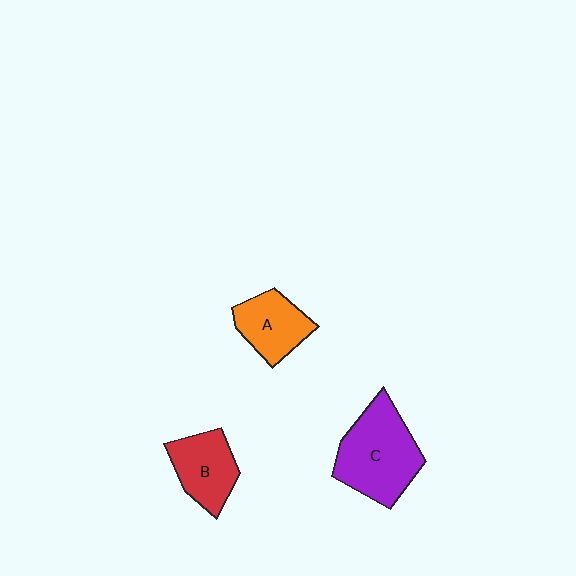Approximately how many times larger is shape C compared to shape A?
Approximately 1.7 times.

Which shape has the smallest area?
Shape A (orange).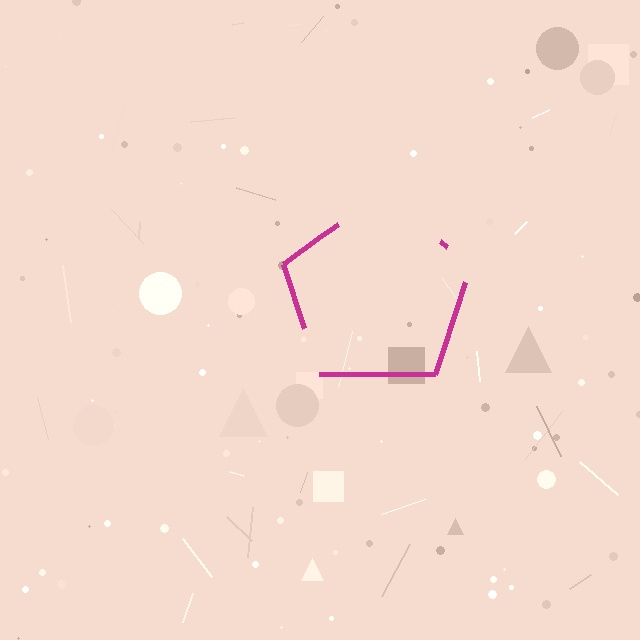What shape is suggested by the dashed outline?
The dashed outline suggests a pentagon.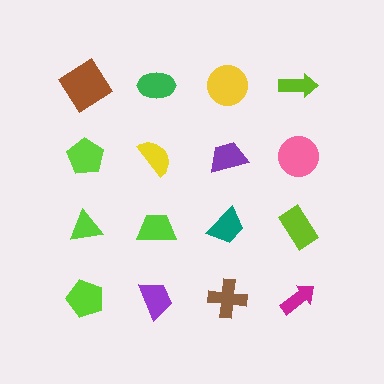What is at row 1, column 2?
A green ellipse.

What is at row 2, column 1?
A lime pentagon.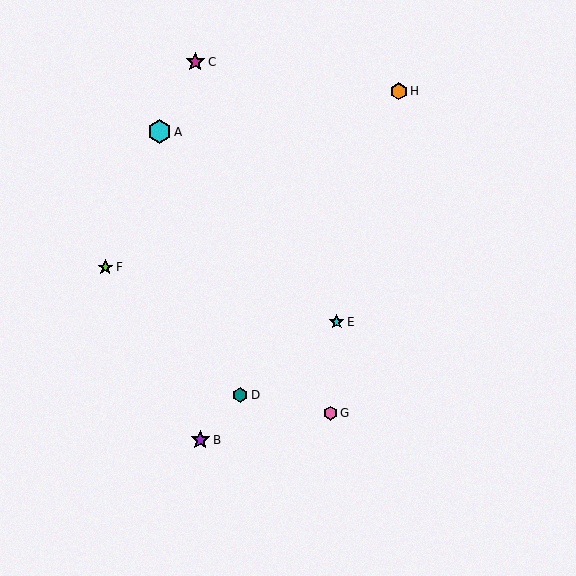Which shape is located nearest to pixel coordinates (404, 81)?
The orange hexagon (labeled H) at (399, 91) is nearest to that location.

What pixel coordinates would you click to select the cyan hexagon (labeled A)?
Click at (159, 132) to select the cyan hexagon A.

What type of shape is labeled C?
Shape C is a magenta star.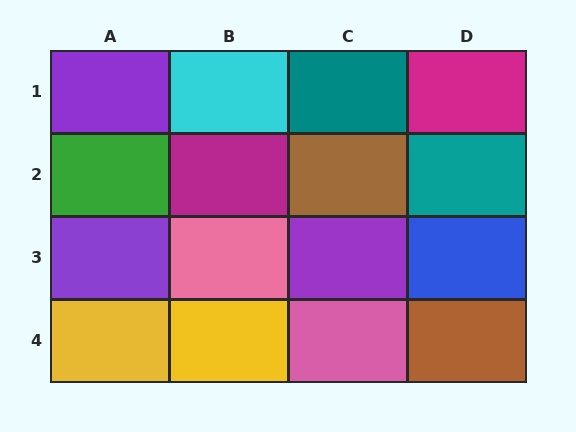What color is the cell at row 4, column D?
Brown.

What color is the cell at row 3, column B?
Pink.